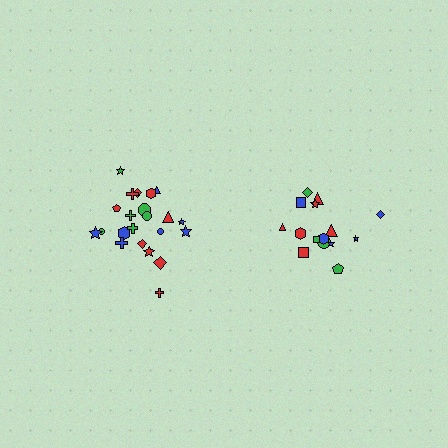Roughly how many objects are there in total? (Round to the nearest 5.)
Roughly 35 objects in total.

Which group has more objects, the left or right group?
The left group.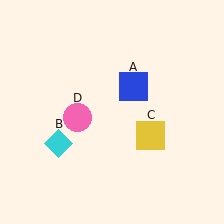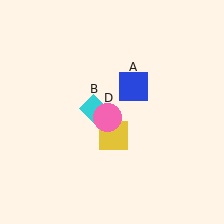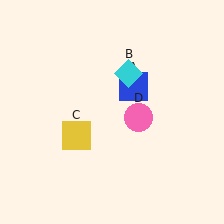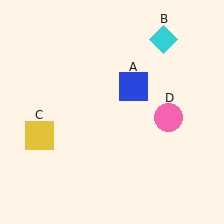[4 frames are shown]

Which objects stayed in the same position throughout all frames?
Blue square (object A) remained stationary.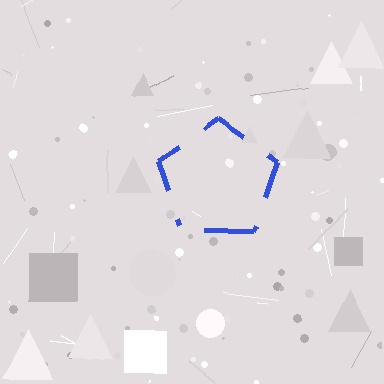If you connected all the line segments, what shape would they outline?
They would outline a pentagon.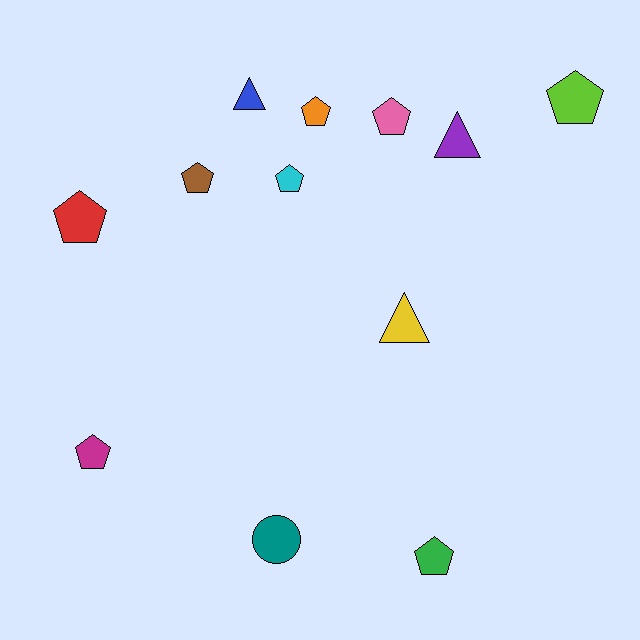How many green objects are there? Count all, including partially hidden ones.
There is 1 green object.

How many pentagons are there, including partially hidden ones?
There are 8 pentagons.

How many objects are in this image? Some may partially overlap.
There are 12 objects.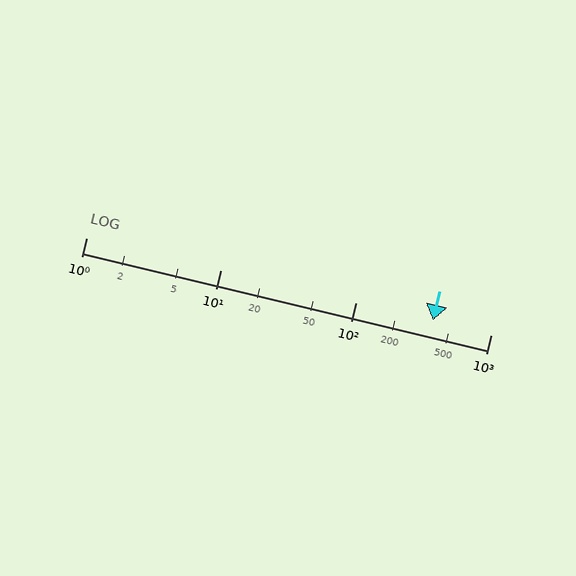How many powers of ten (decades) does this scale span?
The scale spans 3 decades, from 1 to 1000.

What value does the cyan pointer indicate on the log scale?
The pointer indicates approximately 370.